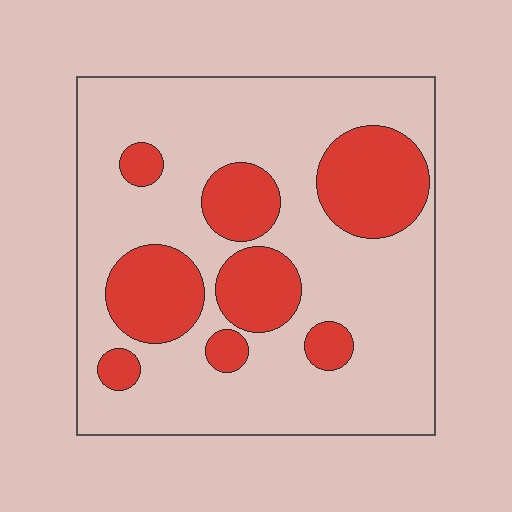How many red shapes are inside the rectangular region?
8.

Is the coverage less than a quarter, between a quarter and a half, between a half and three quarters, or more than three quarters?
Between a quarter and a half.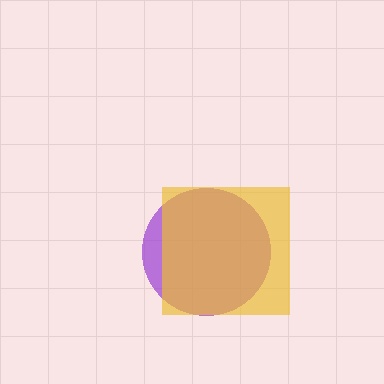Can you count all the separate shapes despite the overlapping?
Yes, there are 2 separate shapes.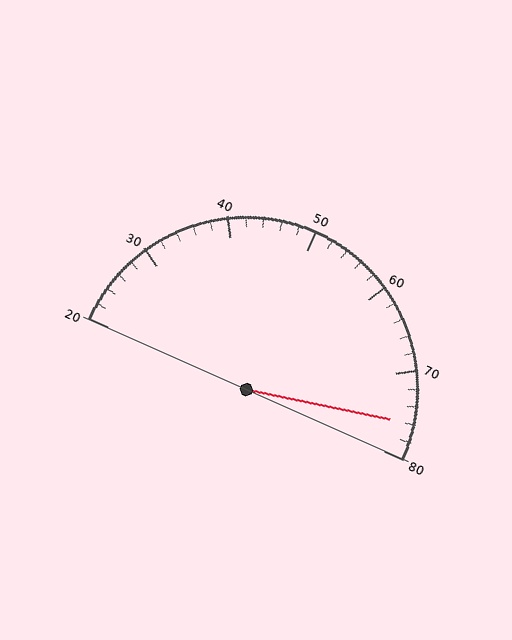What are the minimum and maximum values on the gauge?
The gauge ranges from 20 to 80.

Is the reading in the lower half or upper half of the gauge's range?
The reading is in the upper half of the range (20 to 80).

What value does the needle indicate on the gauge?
The needle indicates approximately 76.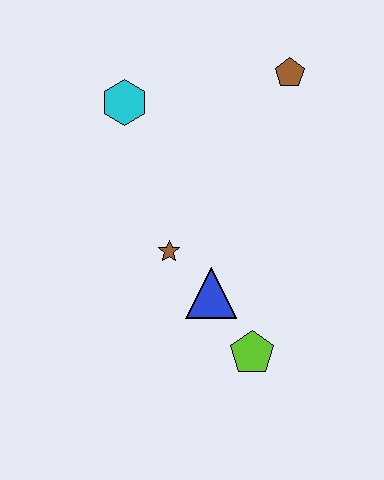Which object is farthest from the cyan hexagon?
The lime pentagon is farthest from the cyan hexagon.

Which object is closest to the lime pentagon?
The blue triangle is closest to the lime pentagon.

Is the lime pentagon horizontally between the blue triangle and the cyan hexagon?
No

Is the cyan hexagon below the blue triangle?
No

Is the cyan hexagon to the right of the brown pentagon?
No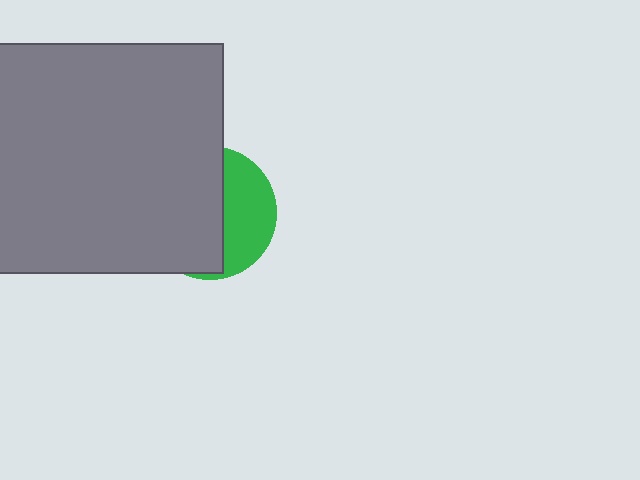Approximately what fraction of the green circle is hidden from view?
Roughly 61% of the green circle is hidden behind the gray square.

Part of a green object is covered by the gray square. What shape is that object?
It is a circle.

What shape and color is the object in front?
The object in front is a gray square.